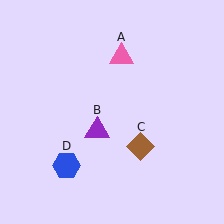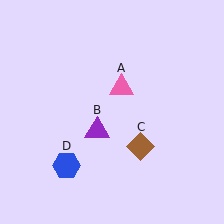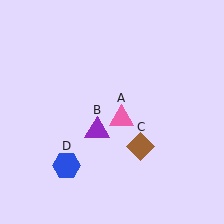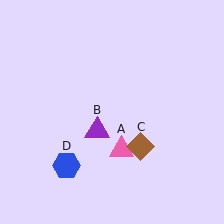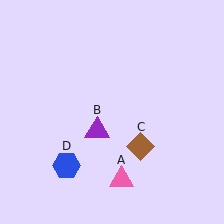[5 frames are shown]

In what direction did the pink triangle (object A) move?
The pink triangle (object A) moved down.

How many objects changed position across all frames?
1 object changed position: pink triangle (object A).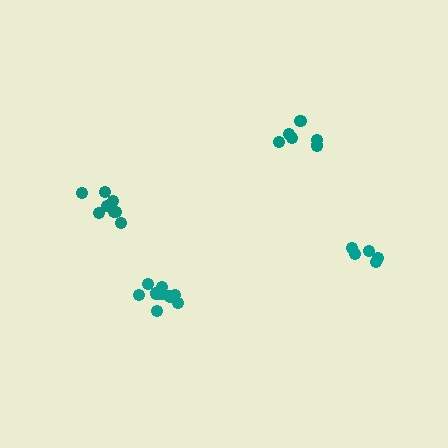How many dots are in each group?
Group 1: 7 dots, Group 2: 5 dots, Group 3: 8 dots, Group 4: 11 dots (31 total).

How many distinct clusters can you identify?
There are 4 distinct clusters.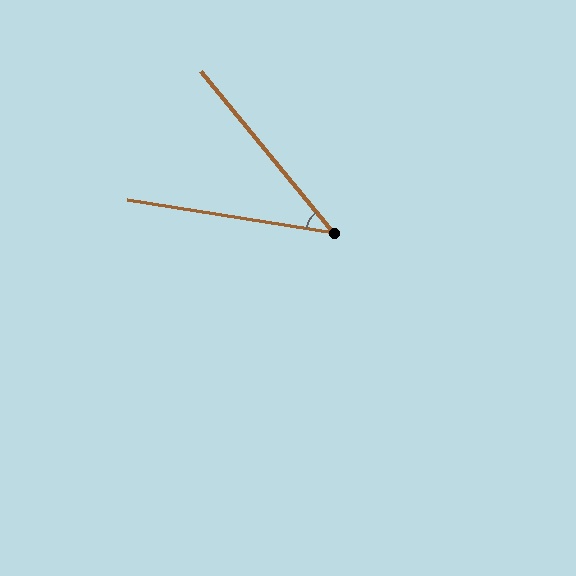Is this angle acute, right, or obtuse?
It is acute.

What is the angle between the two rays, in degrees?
Approximately 42 degrees.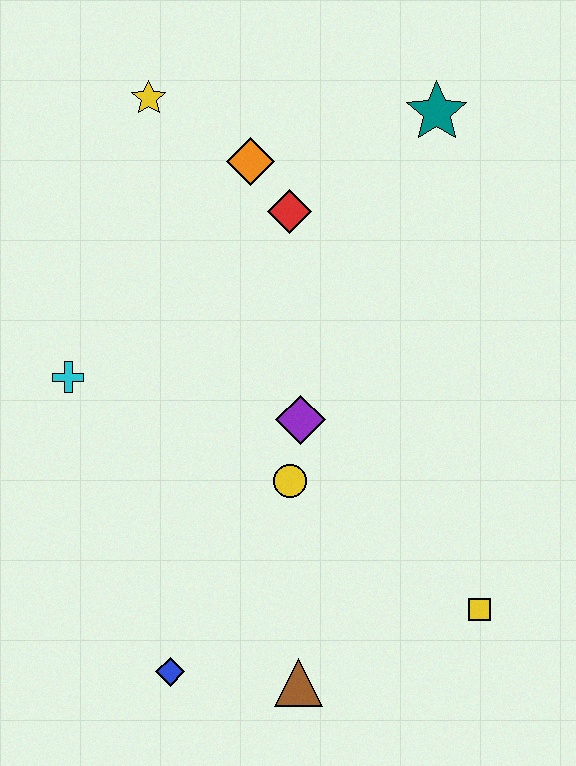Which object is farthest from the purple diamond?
The yellow star is farthest from the purple diamond.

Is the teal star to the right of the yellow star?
Yes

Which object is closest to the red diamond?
The orange diamond is closest to the red diamond.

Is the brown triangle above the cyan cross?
No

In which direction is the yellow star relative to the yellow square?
The yellow star is above the yellow square.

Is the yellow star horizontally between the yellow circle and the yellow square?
No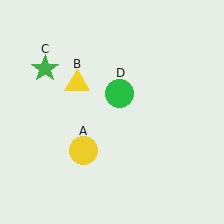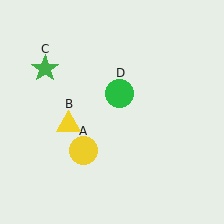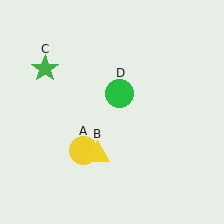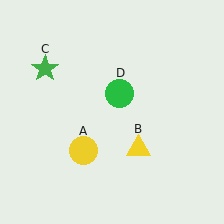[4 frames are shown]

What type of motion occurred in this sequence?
The yellow triangle (object B) rotated counterclockwise around the center of the scene.